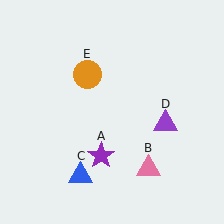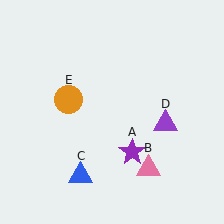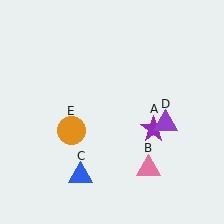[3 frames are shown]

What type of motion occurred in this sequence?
The purple star (object A), orange circle (object E) rotated counterclockwise around the center of the scene.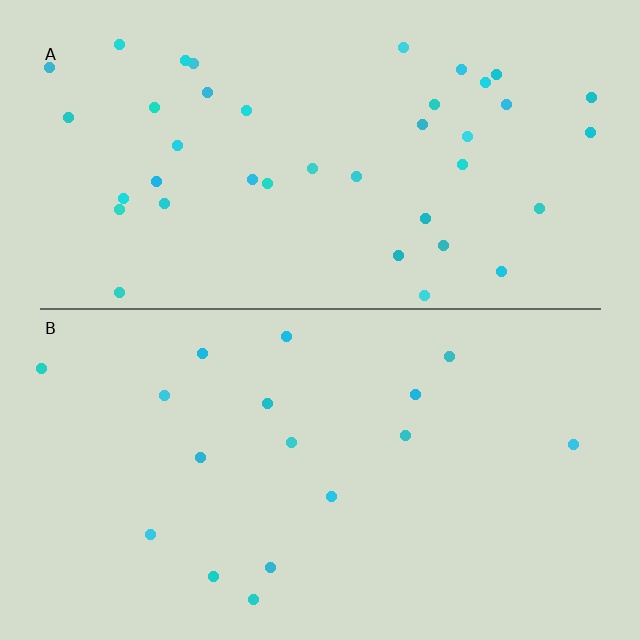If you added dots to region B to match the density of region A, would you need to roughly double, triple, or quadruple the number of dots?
Approximately double.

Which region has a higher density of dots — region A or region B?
A (the top).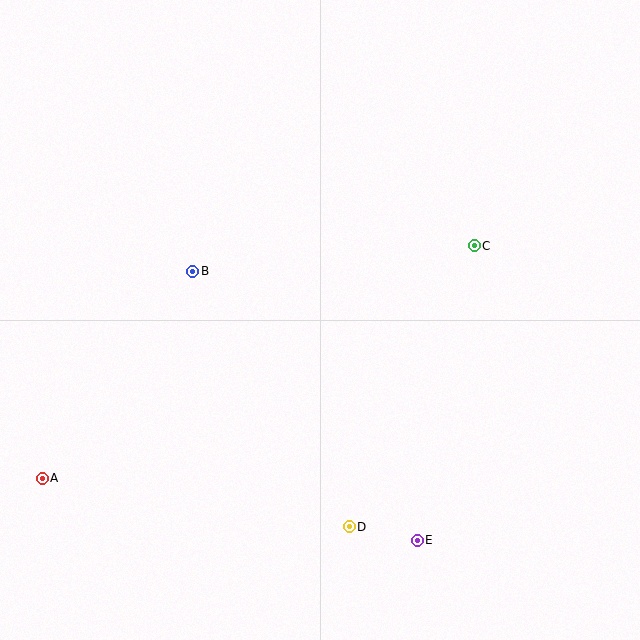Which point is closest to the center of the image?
Point B at (193, 271) is closest to the center.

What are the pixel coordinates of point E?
Point E is at (417, 540).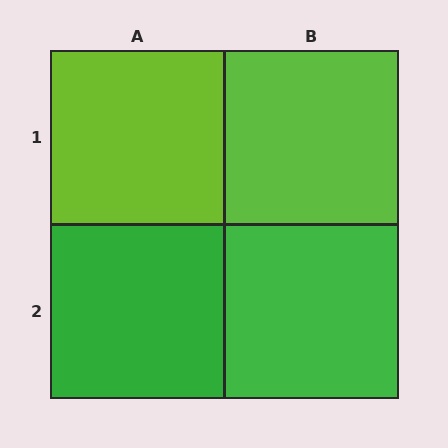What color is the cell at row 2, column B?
Green.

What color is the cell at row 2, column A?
Green.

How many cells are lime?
2 cells are lime.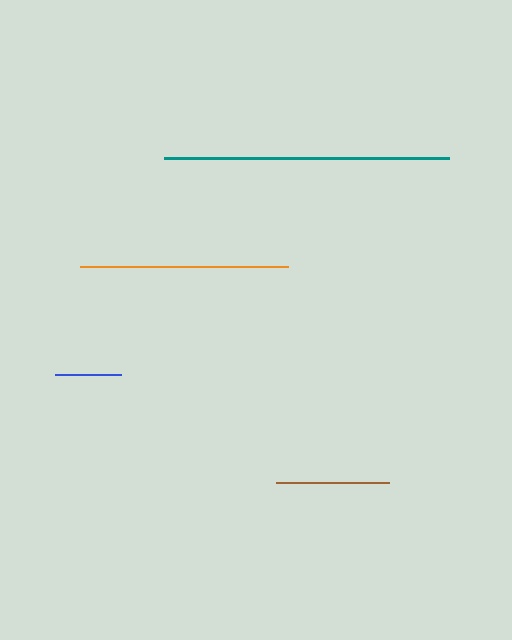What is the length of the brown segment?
The brown segment is approximately 113 pixels long.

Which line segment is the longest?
The teal line is the longest at approximately 285 pixels.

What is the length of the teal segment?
The teal segment is approximately 285 pixels long.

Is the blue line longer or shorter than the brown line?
The brown line is longer than the blue line.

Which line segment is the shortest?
The blue line is the shortest at approximately 66 pixels.